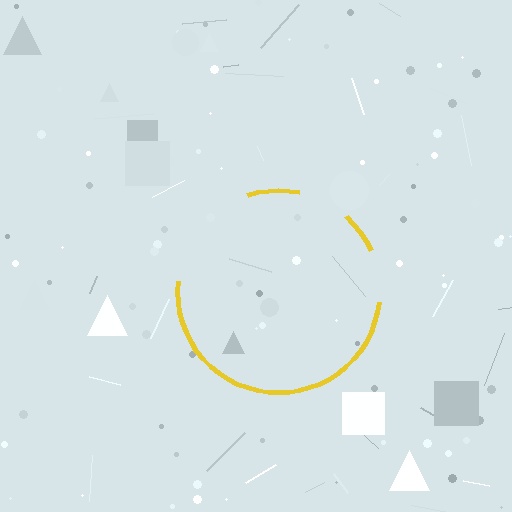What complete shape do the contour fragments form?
The contour fragments form a circle.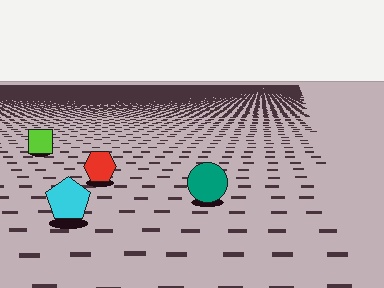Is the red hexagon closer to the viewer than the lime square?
Yes. The red hexagon is closer — you can tell from the texture gradient: the ground texture is coarser near it.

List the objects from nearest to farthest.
From nearest to farthest: the cyan pentagon, the teal circle, the red hexagon, the lime square.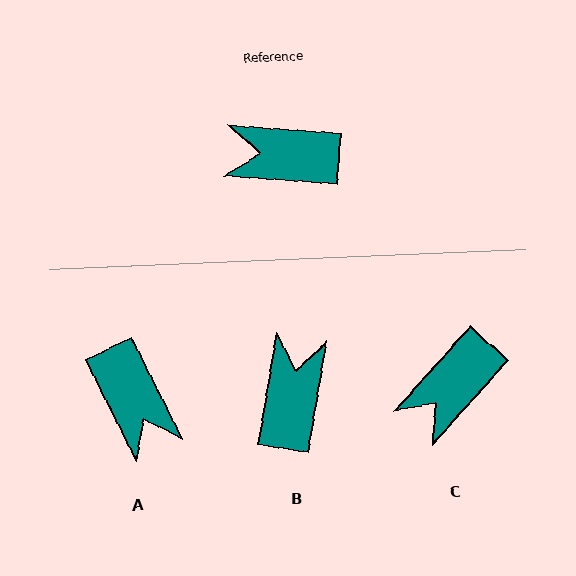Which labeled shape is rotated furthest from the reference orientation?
A, about 121 degrees away.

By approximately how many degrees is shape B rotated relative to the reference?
Approximately 95 degrees clockwise.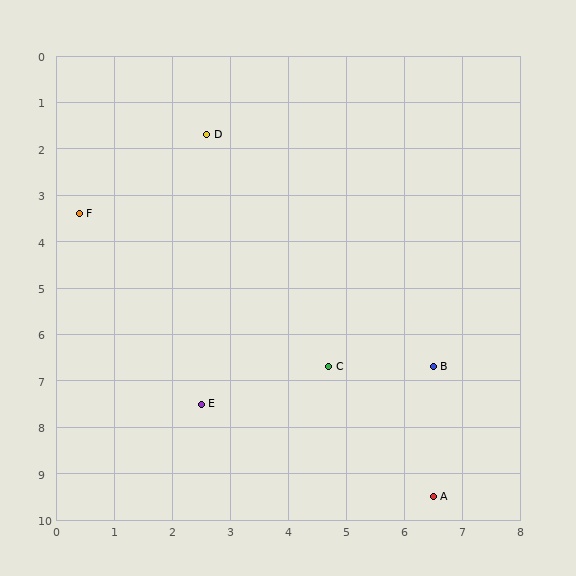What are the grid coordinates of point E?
Point E is at approximately (2.5, 7.5).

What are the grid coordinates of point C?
Point C is at approximately (4.7, 6.7).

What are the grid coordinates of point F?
Point F is at approximately (0.4, 3.4).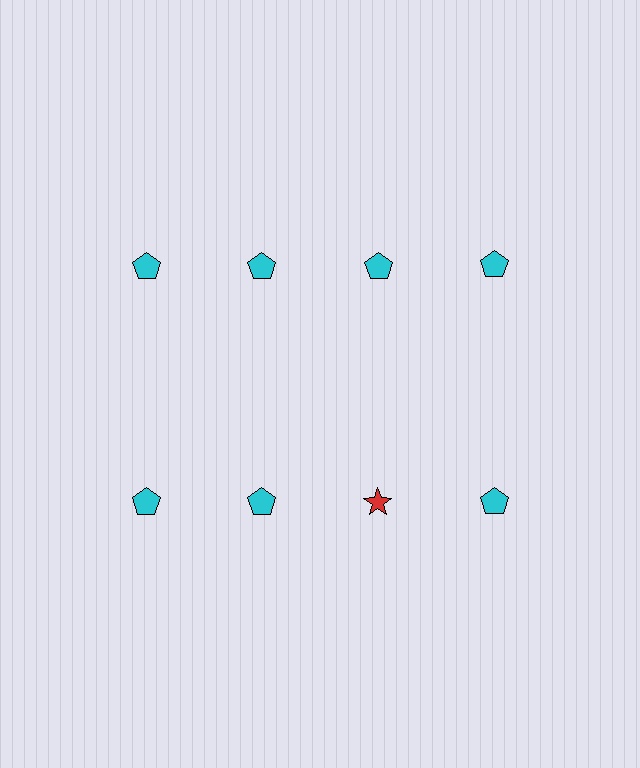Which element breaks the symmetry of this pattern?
The red star in the second row, center column breaks the symmetry. All other shapes are cyan pentagons.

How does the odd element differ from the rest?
It differs in both color (red instead of cyan) and shape (star instead of pentagon).